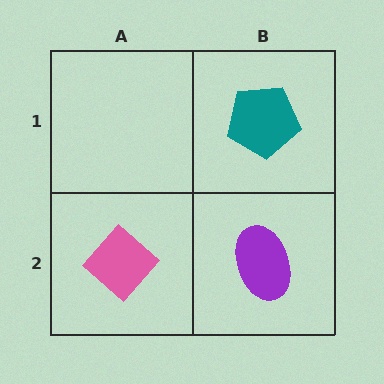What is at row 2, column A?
A pink diamond.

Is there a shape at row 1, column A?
No, that cell is empty.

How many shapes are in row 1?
1 shape.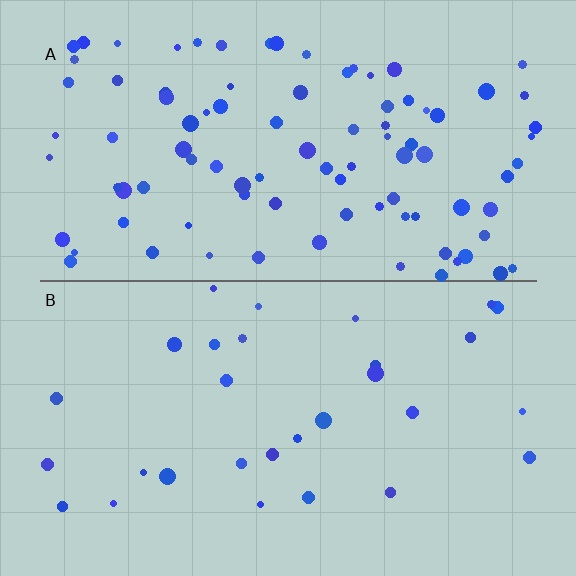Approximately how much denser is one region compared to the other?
Approximately 3.1× — region A over region B.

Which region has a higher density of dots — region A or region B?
A (the top).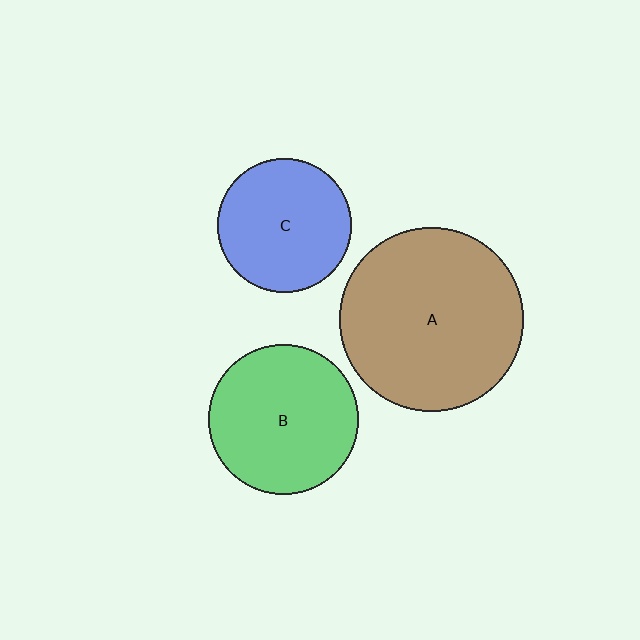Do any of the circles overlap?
No, none of the circles overlap.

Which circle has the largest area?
Circle A (brown).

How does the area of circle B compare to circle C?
Approximately 1.3 times.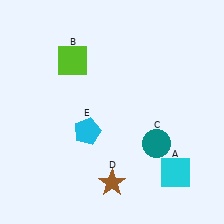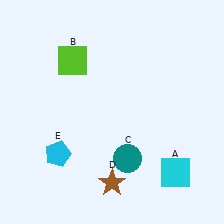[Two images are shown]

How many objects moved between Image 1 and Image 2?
2 objects moved between the two images.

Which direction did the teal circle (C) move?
The teal circle (C) moved left.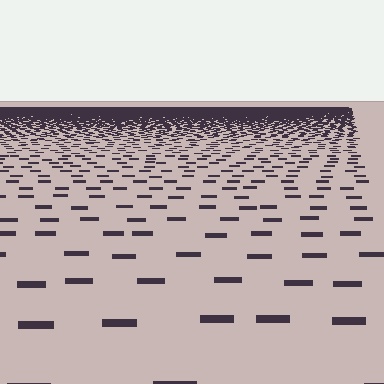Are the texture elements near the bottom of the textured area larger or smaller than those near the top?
Larger. Near the bottom, elements are closer to the viewer and appear at a bigger on-screen size.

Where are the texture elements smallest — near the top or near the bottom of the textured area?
Near the top.